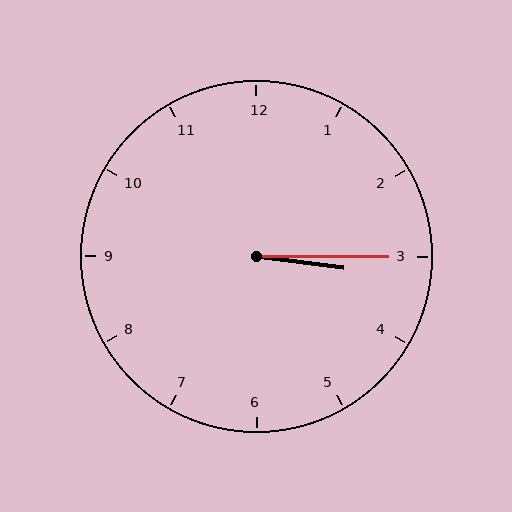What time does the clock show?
3:15.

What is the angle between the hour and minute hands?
Approximately 8 degrees.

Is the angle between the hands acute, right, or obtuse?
It is acute.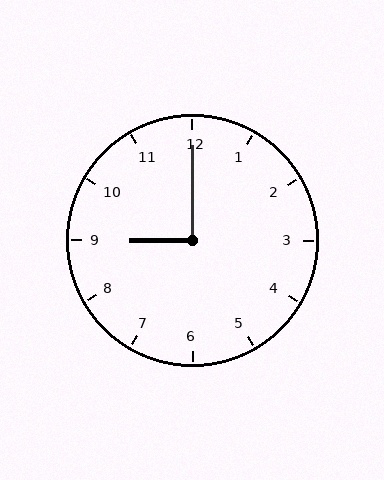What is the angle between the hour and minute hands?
Approximately 90 degrees.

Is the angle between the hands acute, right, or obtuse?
It is right.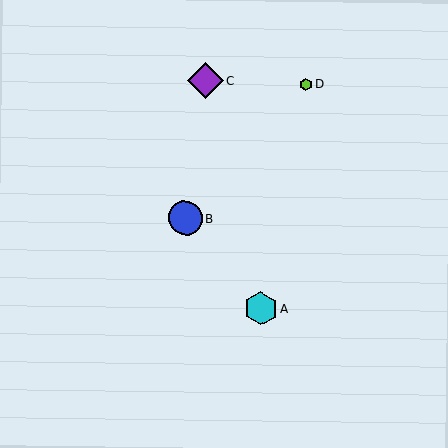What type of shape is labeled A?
Shape A is a cyan hexagon.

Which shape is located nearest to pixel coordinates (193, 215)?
The blue circle (labeled B) at (186, 218) is nearest to that location.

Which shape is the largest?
The purple diamond (labeled C) is the largest.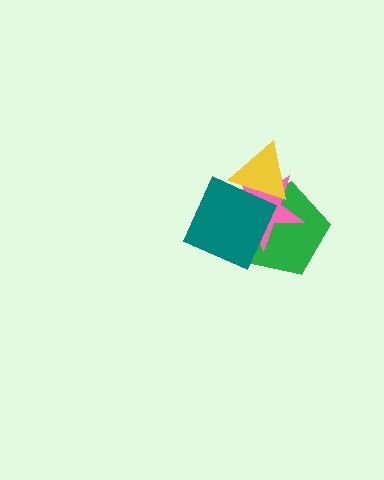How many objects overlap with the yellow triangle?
3 objects overlap with the yellow triangle.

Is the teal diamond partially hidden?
No, no other shape covers it.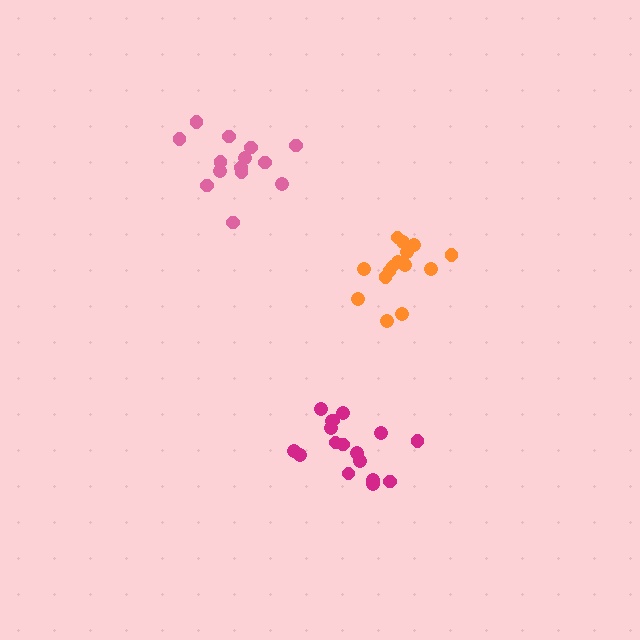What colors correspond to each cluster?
The clusters are colored: pink, orange, magenta.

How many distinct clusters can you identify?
There are 3 distinct clusters.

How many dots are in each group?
Group 1: 14 dots, Group 2: 15 dots, Group 3: 17 dots (46 total).